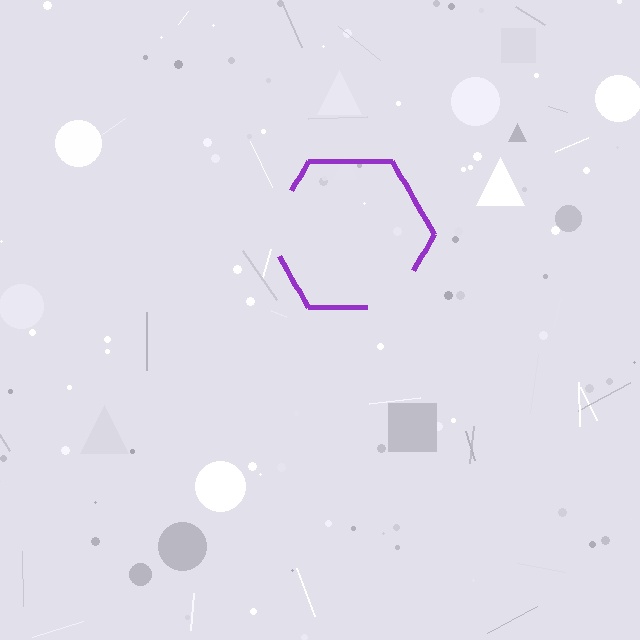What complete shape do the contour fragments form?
The contour fragments form a hexagon.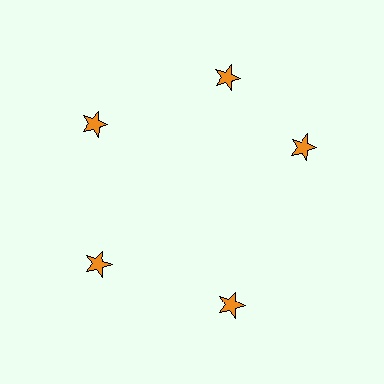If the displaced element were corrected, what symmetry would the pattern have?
It would have 5-fold rotational symmetry — the pattern would map onto itself every 72 degrees.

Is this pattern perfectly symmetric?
No. The 5 orange stars are arranged in a ring, but one element near the 3 o'clock position is rotated out of alignment along the ring, breaking the 5-fold rotational symmetry.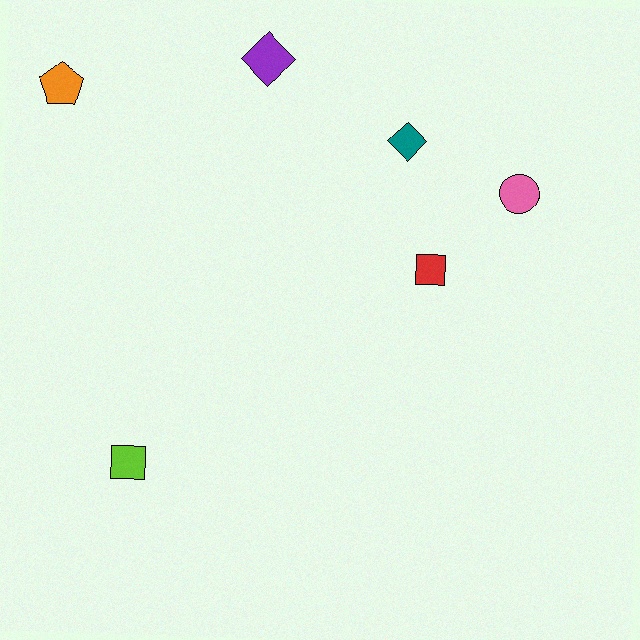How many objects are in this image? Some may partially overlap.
There are 6 objects.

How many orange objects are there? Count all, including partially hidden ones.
There is 1 orange object.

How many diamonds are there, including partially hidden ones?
There are 2 diamonds.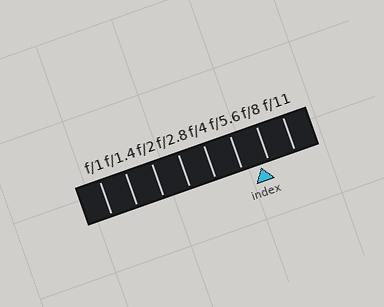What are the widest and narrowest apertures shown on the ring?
The widest aperture shown is f/1 and the narrowest is f/11.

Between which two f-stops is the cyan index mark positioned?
The index mark is between f/5.6 and f/8.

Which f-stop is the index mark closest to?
The index mark is closest to f/8.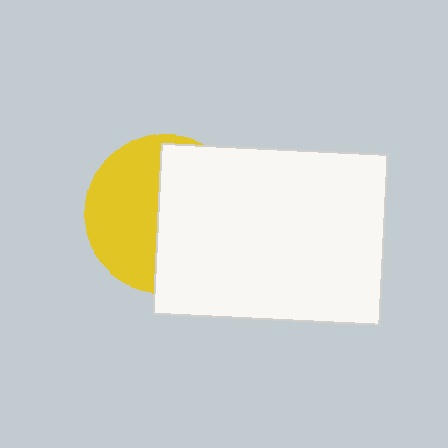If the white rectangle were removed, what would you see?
You would see the complete yellow circle.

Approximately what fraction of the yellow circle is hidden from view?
Roughly 54% of the yellow circle is hidden behind the white rectangle.